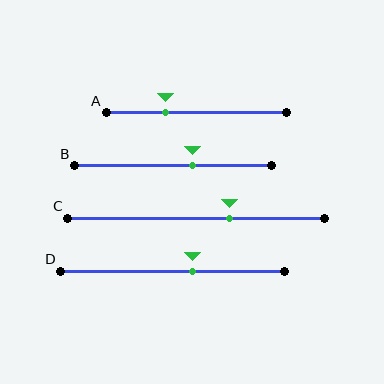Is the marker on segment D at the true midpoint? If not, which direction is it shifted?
No, the marker on segment D is shifted to the right by about 9% of the segment length.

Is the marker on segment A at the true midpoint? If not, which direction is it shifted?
No, the marker on segment A is shifted to the left by about 17% of the segment length.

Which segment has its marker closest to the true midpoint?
Segment D has its marker closest to the true midpoint.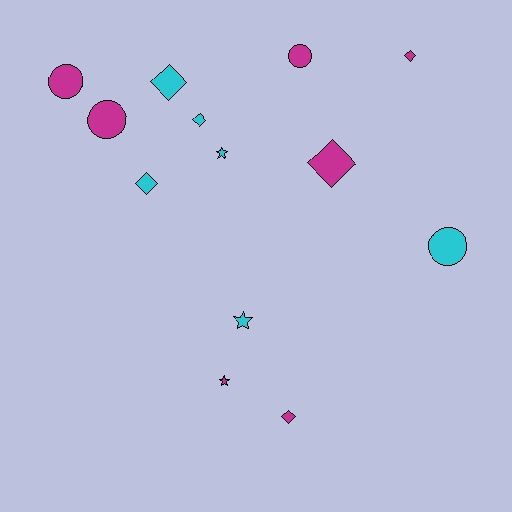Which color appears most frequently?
Magenta, with 7 objects.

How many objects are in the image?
There are 13 objects.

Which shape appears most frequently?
Diamond, with 6 objects.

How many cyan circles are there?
There is 1 cyan circle.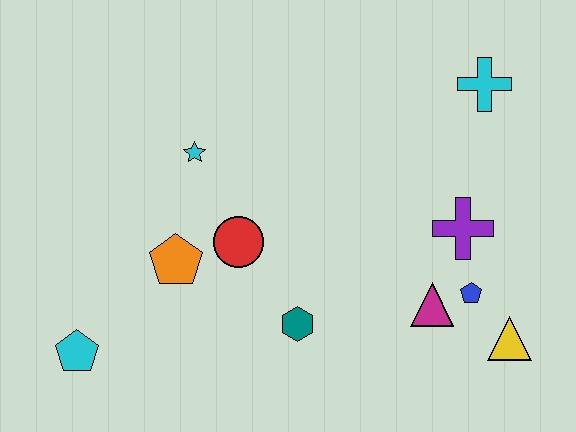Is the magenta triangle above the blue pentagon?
No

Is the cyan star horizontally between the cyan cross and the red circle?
No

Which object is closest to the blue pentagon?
The magenta triangle is closest to the blue pentagon.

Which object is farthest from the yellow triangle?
The cyan pentagon is farthest from the yellow triangle.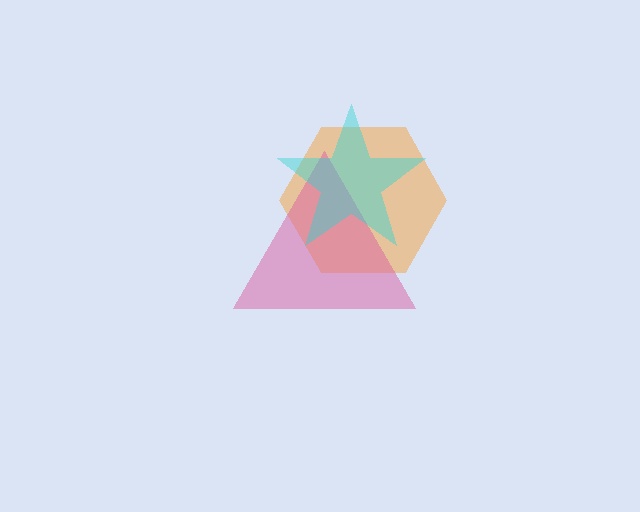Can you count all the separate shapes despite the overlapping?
Yes, there are 3 separate shapes.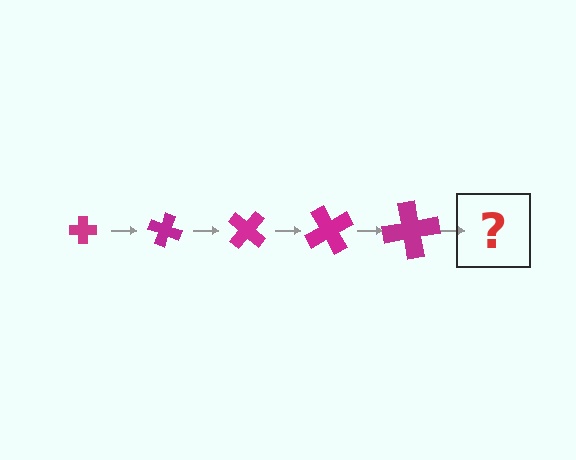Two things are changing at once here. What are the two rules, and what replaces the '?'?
The two rules are that the cross grows larger each step and it rotates 20 degrees each step. The '?' should be a cross, larger than the previous one and rotated 100 degrees from the start.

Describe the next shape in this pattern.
It should be a cross, larger than the previous one and rotated 100 degrees from the start.